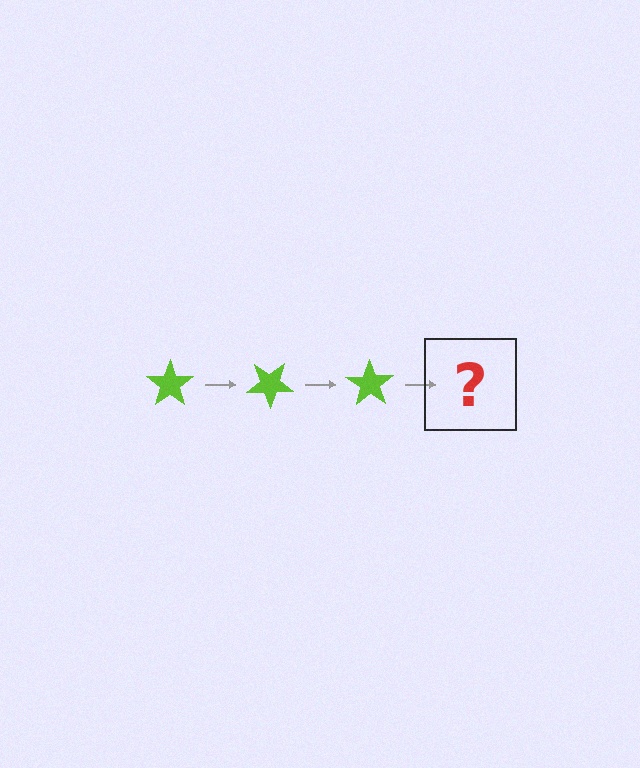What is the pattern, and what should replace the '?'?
The pattern is that the star rotates 35 degrees each step. The '?' should be a lime star rotated 105 degrees.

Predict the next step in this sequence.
The next step is a lime star rotated 105 degrees.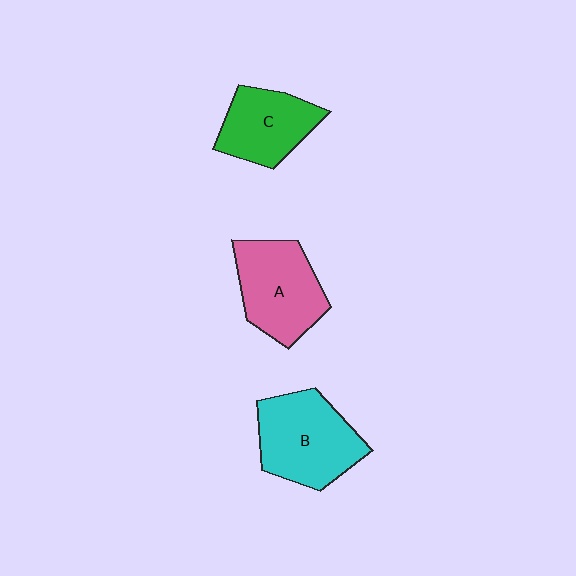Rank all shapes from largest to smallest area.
From largest to smallest: B (cyan), A (pink), C (green).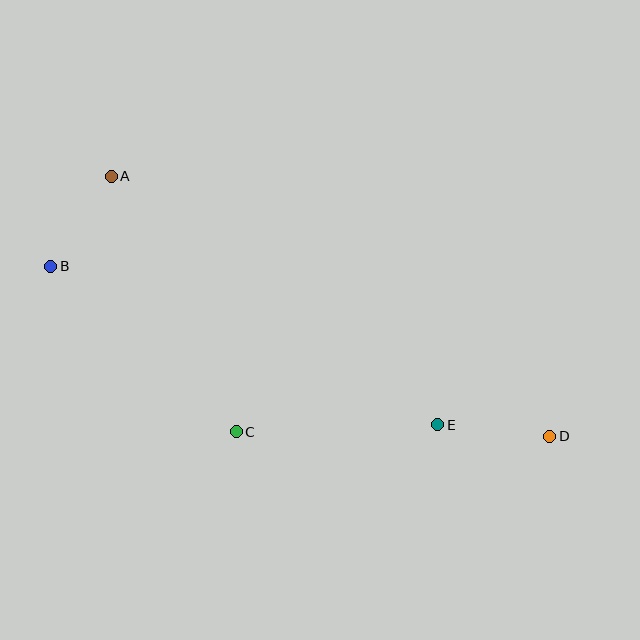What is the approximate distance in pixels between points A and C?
The distance between A and C is approximately 284 pixels.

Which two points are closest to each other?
Points A and B are closest to each other.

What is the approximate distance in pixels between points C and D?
The distance between C and D is approximately 314 pixels.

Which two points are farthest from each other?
Points B and D are farthest from each other.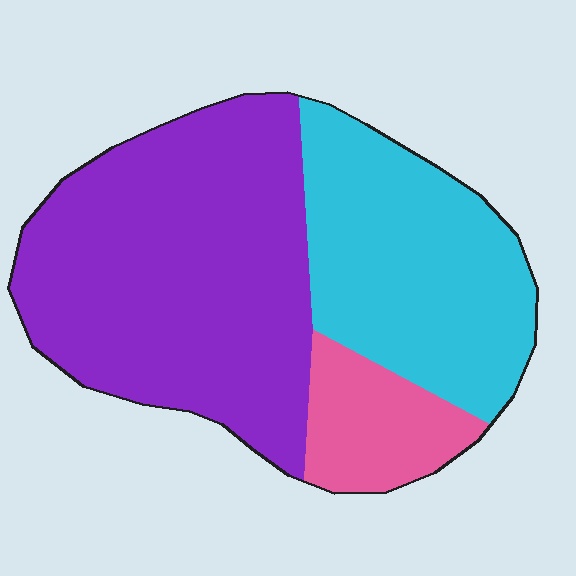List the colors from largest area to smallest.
From largest to smallest: purple, cyan, pink.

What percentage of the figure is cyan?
Cyan covers about 35% of the figure.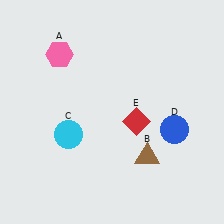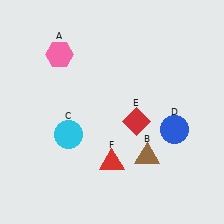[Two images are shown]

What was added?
A red triangle (F) was added in Image 2.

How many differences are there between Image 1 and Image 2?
There is 1 difference between the two images.